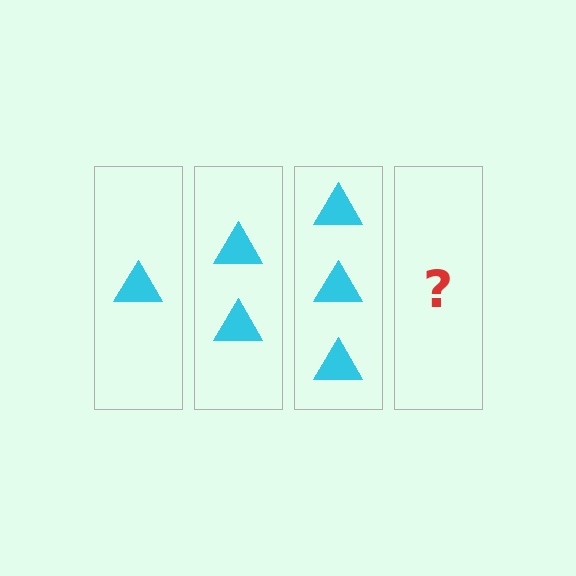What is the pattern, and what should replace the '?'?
The pattern is that each step adds one more triangle. The '?' should be 4 triangles.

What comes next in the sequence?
The next element should be 4 triangles.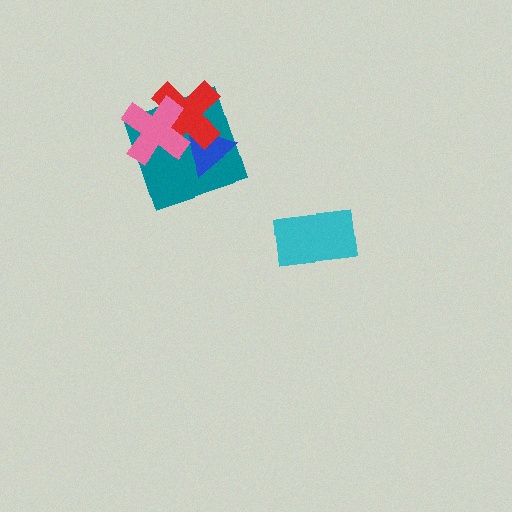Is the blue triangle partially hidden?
Yes, it is partially covered by another shape.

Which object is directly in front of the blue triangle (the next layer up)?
The red cross is directly in front of the blue triangle.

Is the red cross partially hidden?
Yes, it is partially covered by another shape.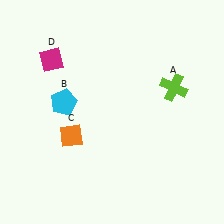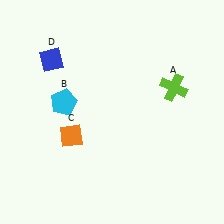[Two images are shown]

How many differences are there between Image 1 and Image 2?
There is 1 difference between the two images.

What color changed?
The diamond (D) changed from magenta in Image 1 to blue in Image 2.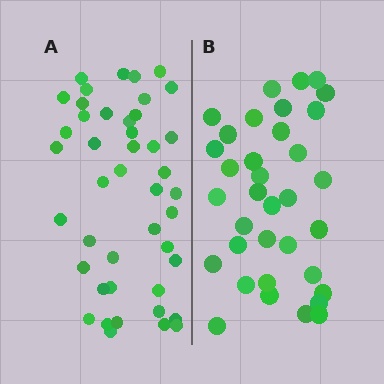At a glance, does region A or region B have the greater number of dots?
Region A (the left region) has more dots.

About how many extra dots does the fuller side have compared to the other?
Region A has roughly 8 or so more dots than region B.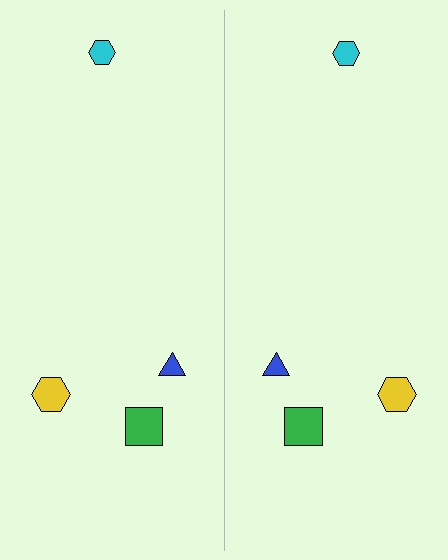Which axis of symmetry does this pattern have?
The pattern has a vertical axis of symmetry running through the center of the image.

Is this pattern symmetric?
Yes, this pattern has bilateral (reflection) symmetry.